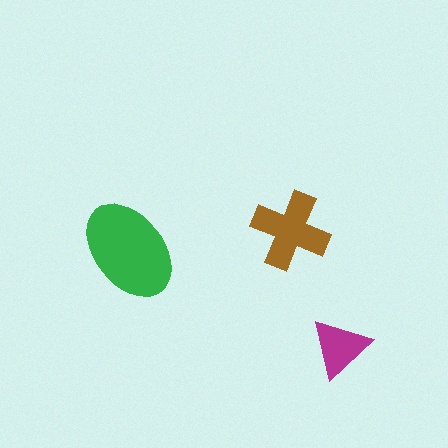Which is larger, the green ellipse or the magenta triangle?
The green ellipse.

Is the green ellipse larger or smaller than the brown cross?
Larger.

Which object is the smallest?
The magenta triangle.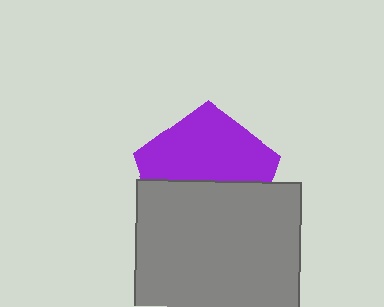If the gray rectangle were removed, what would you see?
You would see the complete purple pentagon.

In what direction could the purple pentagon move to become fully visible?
The purple pentagon could move up. That would shift it out from behind the gray rectangle entirely.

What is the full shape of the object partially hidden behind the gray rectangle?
The partially hidden object is a purple pentagon.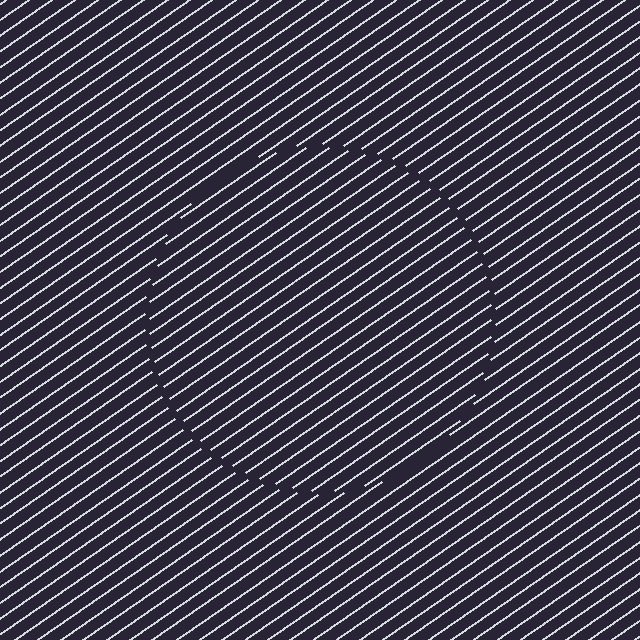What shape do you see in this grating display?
An illusory circle. The interior of the shape contains the same grating, shifted by half a period — the contour is defined by the phase discontinuity where line-ends from the inner and outer gratings abut.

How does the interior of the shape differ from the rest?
The interior of the shape contains the same grating, shifted by half a period — the contour is defined by the phase discontinuity where line-ends from the inner and outer gratings abut.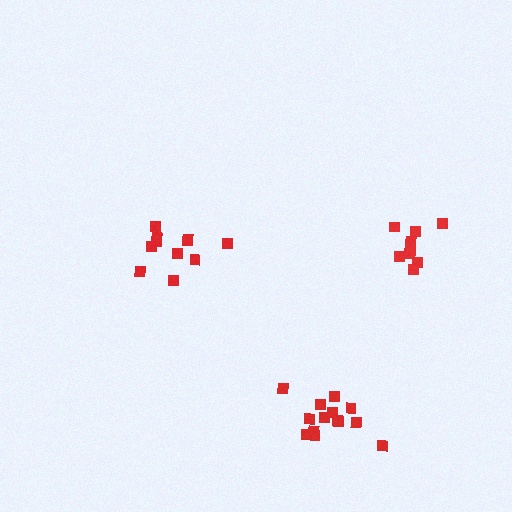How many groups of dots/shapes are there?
There are 3 groups.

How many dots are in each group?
Group 1: 11 dots, Group 2: 9 dots, Group 3: 14 dots (34 total).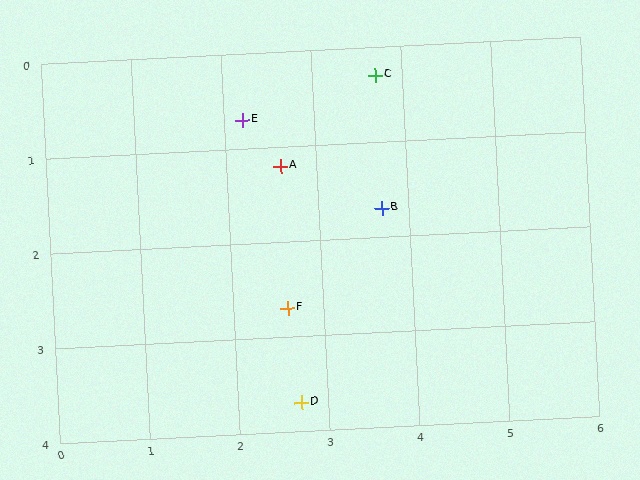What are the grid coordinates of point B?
Point B is at approximately (3.7, 1.7).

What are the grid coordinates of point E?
Point E is at approximately (2.2, 0.7).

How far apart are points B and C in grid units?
Points B and C are about 1.4 grid units apart.